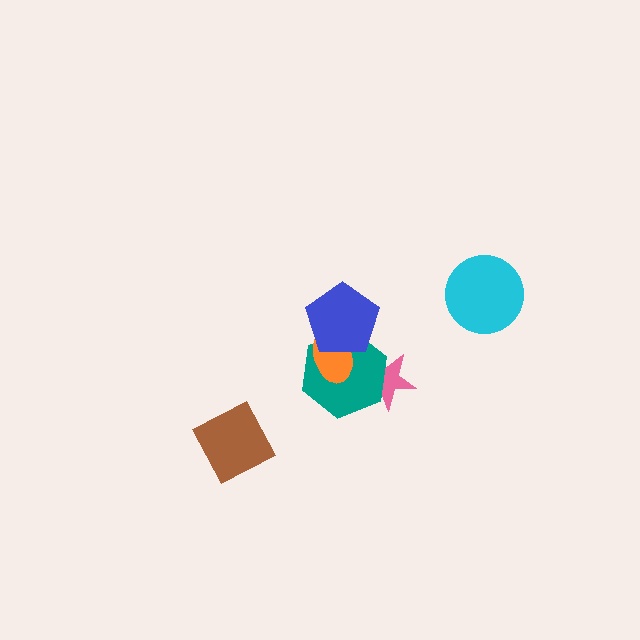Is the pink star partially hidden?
Yes, it is partially covered by another shape.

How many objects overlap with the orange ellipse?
2 objects overlap with the orange ellipse.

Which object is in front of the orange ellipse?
The blue pentagon is in front of the orange ellipse.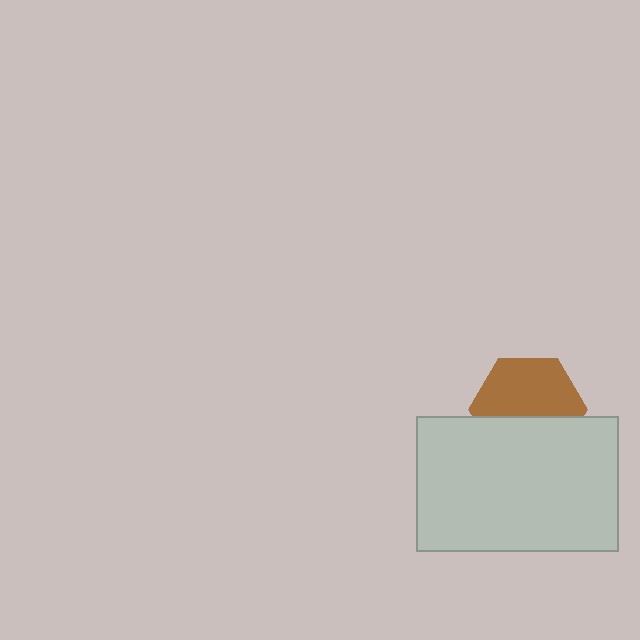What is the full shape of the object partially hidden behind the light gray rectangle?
The partially hidden object is a brown hexagon.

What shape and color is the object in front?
The object in front is a light gray rectangle.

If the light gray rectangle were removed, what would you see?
You would see the complete brown hexagon.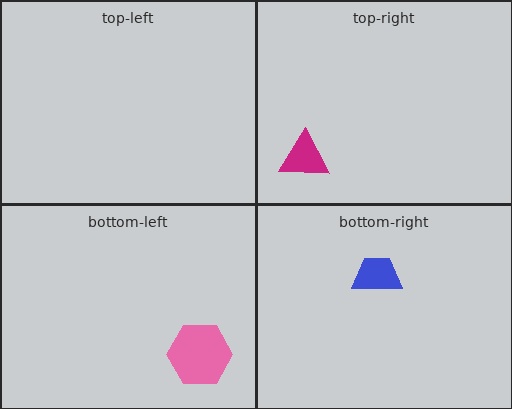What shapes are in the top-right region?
The magenta triangle.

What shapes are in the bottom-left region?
The pink hexagon.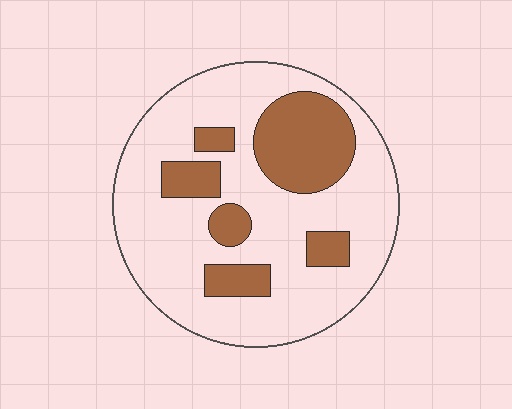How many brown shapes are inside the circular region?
6.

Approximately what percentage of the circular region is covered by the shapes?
Approximately 25%.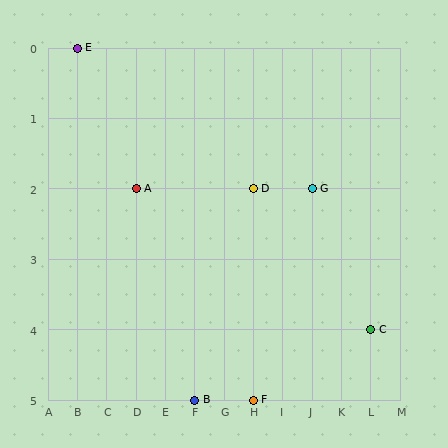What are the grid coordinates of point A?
Point A is at grid coordinates (D, 2).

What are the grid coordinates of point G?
Point G is at grid coordinates (J, 2).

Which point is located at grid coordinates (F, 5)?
Point B is at (F, 5).